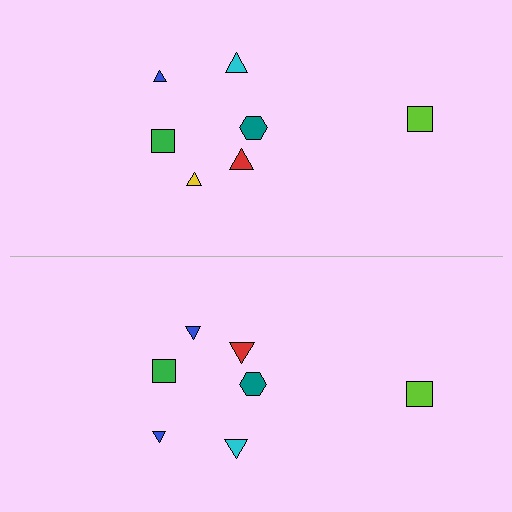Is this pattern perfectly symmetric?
No, the pattern is not perfectly symmetric. The blue triangle on the bottom side breaks the symmetry — its mirror counterpart is yellow.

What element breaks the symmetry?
The blue triangle on the bottom side breaks the symmetry — its mirror counterpart is yellow.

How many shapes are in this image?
There are 14 shapes in this image.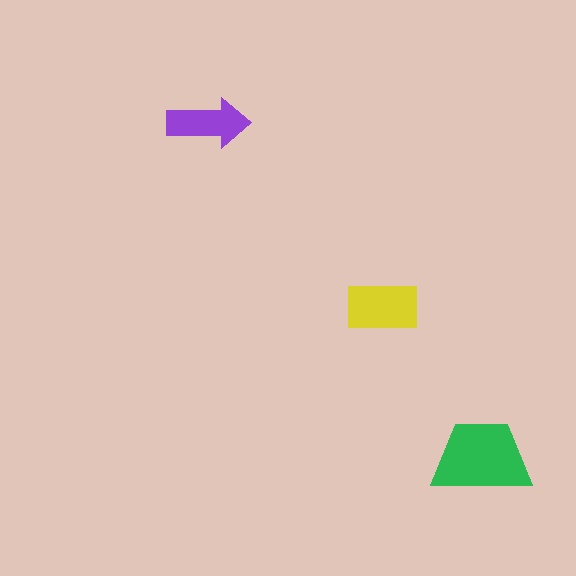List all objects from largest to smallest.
The green trapezoid, the yellow rectangle, the purple arrow.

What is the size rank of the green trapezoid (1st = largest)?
1st.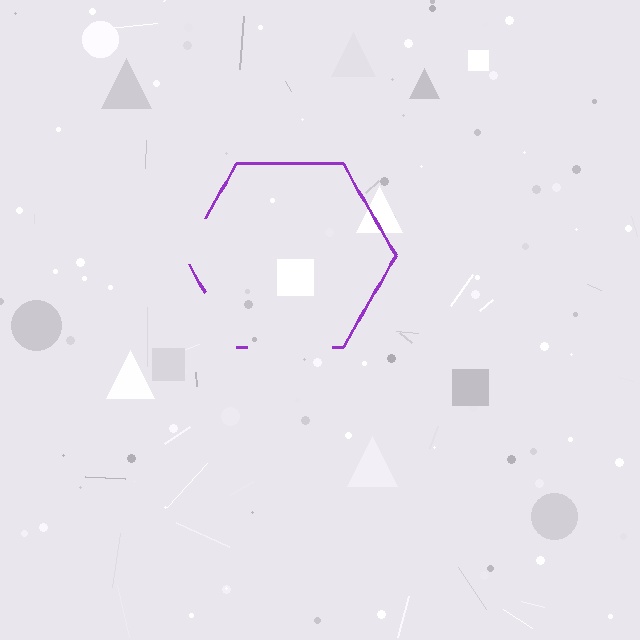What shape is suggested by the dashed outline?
The dashed outline suggests a hexagon.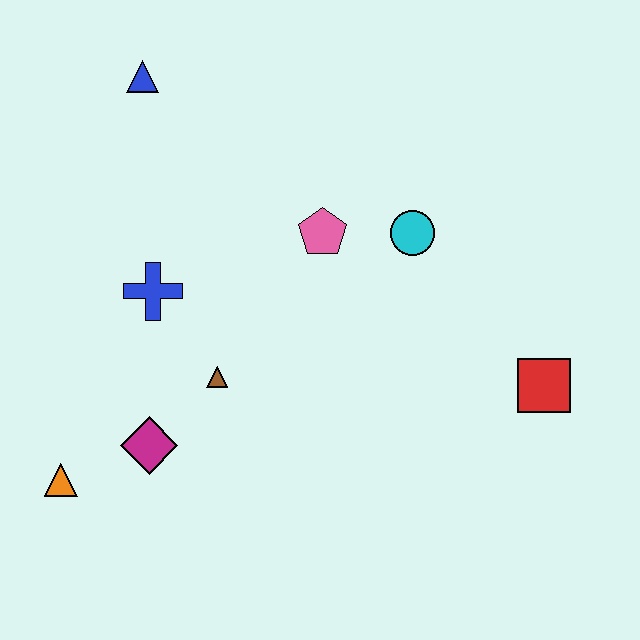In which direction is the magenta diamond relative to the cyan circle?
The magenta diamond is to the left of the cyan circle.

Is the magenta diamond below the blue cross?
Yes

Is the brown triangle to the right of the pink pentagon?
No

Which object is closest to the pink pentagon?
The cyan circle is closest to the pink pentagon.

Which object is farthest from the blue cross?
The red square is farthest from the blue cross.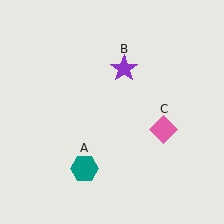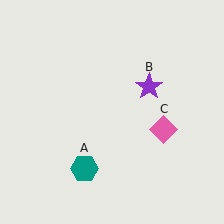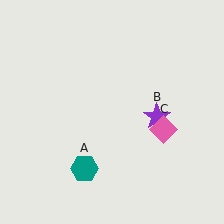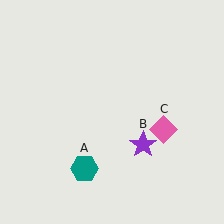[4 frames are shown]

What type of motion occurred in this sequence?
The purple star (object B) rotated clockwise around the center of the scene.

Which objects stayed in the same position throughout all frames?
Teal hexagon (object A) and pink diamond (object C) remained stationary.